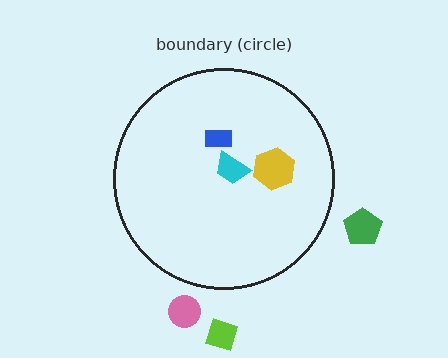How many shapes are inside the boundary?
3 inside, 3 outside.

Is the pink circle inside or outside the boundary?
Outside.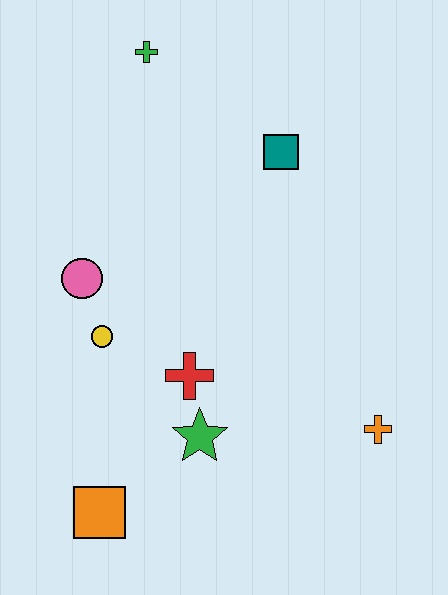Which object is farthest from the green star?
The green cross is farthest from the green star.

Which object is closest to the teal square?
The green cross is closest to the teal square.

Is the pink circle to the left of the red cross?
Yes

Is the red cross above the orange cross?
Yes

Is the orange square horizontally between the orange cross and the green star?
No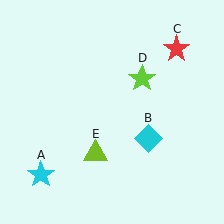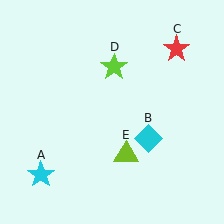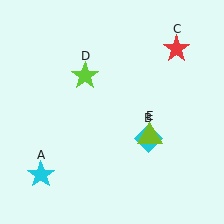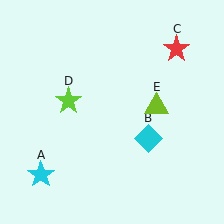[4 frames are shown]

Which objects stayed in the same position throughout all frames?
Cyan star (object A) and cyan diamond (object B) and red star (object C) remained stationary.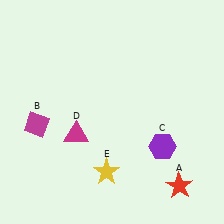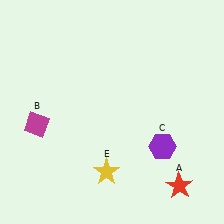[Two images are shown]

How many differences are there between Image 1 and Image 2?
There is 1 difference between the two images.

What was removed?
The magenta triangle (D) was removed in Image 2.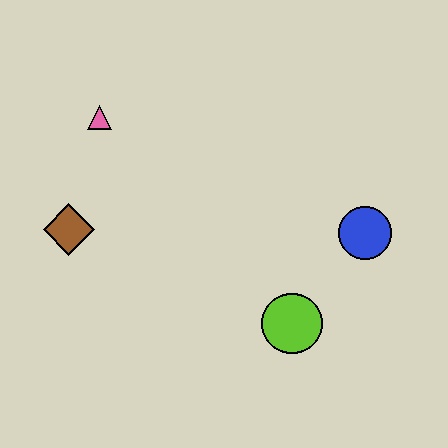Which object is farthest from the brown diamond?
The blue circle is farthest from the brown diamond.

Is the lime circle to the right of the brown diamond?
Yes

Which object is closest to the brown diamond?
The pink triangle is closest to the brown diamond.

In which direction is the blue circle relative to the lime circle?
The blue circle is above the lime circle.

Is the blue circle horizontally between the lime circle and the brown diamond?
No